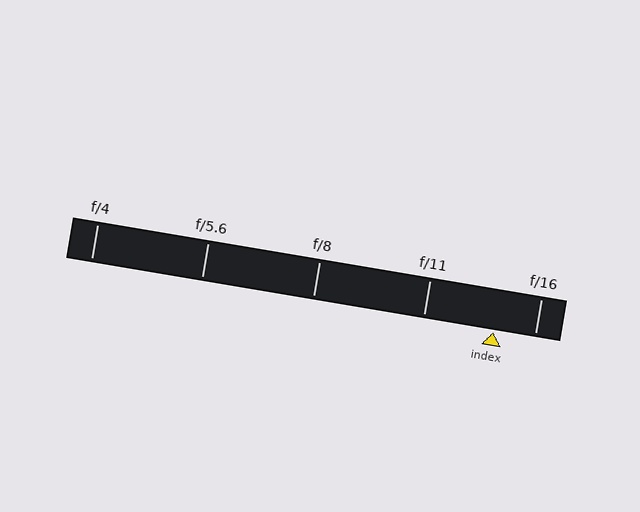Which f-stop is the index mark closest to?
The index mark is closest to f/16.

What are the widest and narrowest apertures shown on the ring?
The widest aperture shown is f/4 and the narrowest is f/16.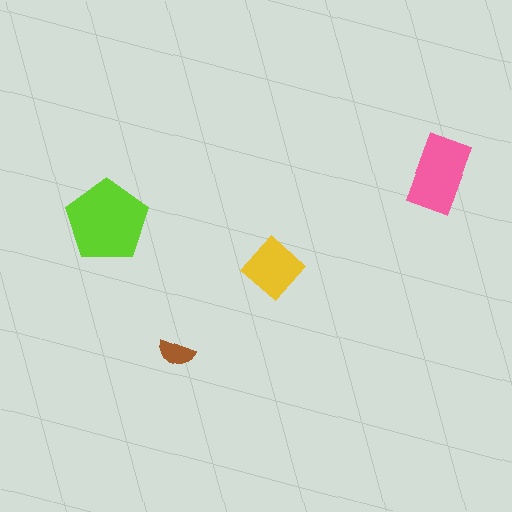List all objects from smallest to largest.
The brown semicircle, the yellow diamond, the pink rectangle, the lime pentagon.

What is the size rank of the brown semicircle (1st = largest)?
4th.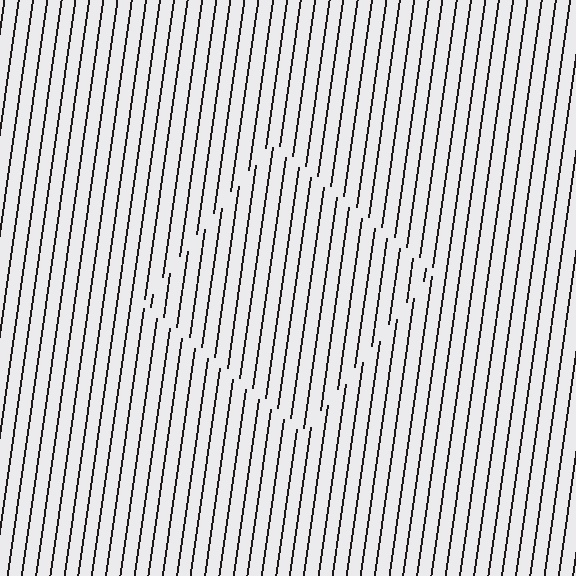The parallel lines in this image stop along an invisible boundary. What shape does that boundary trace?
An illusory square. The interior of the shape contains the same grating, shifted by half a period — the contour is defined by the phase discontinuity where line-ends from the inner and outer gratings abut.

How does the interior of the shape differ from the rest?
The interior of the shape contains the same grating, shifted by half a period — the contour is defined by the phase discontinuity where line-ends from the inner and outer gratings abut.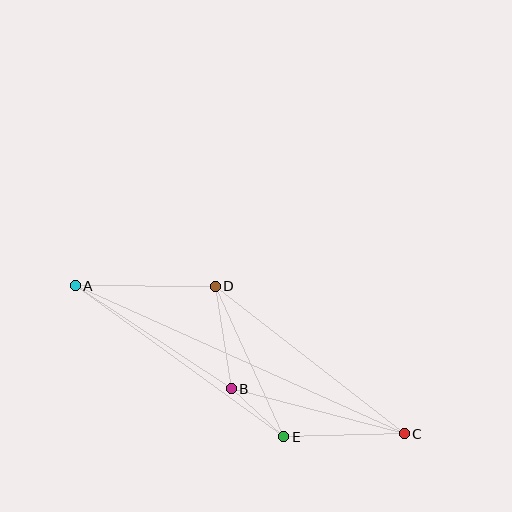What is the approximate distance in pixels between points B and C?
The distance between B and C is approximately 179 pixels.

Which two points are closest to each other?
Points B and E are closest to each other.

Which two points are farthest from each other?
Points A and C are farthest from each other.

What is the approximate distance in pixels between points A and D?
The distance between A and D is approximately 140 pixels.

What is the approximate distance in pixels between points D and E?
The distance between D and E is approximately 165 pixels.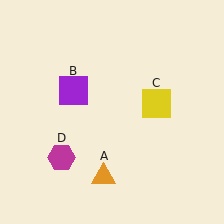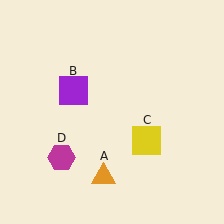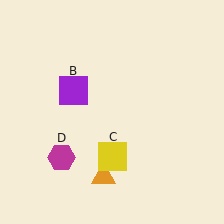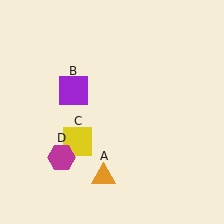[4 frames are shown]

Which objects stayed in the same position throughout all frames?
Orange triangle (object A) and purple square (object B) and magenta hexagon (object D) remained stationary.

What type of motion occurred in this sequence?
The yellow square (object C) rotated clockwise around the center of the scene.